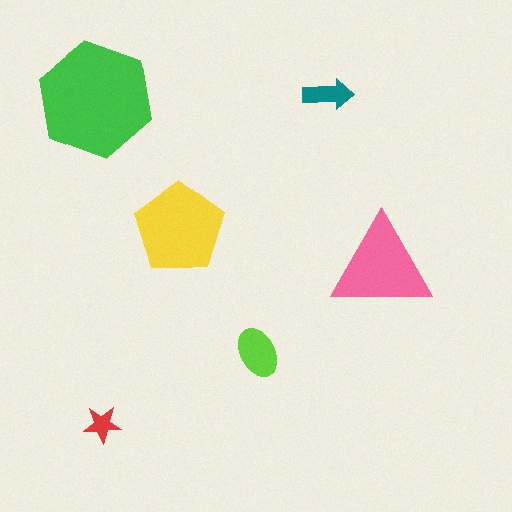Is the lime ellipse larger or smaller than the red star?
Larger.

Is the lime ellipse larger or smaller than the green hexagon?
Smaller.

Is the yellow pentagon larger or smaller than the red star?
Larger.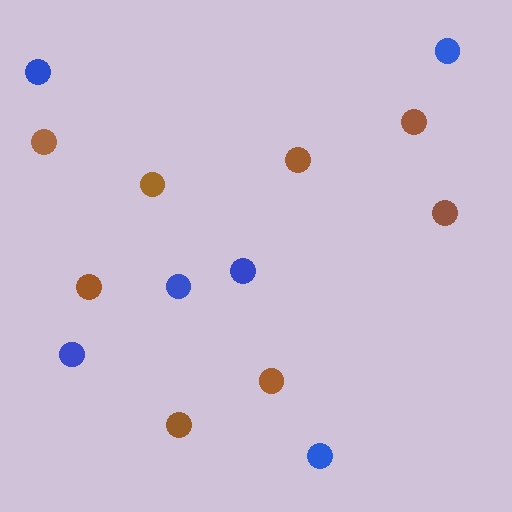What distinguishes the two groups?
There are 2 groups: one group of brown circles (8) and one group of blue circles (6).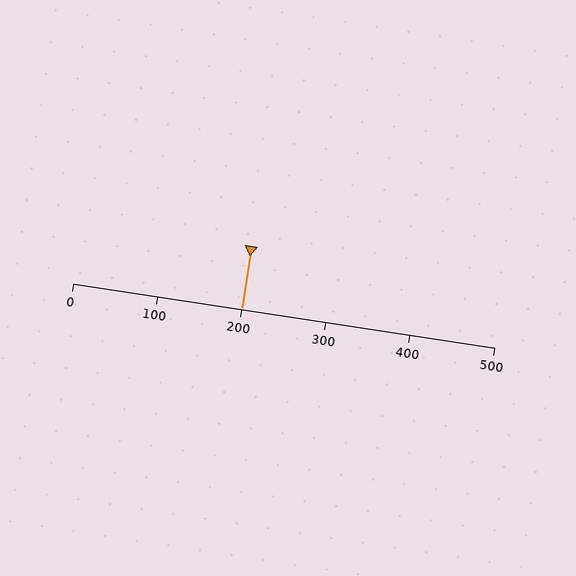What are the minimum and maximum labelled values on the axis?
The axis runs from 0 to 500.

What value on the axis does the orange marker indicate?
The marker indicates approximately 200.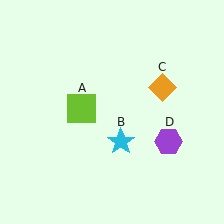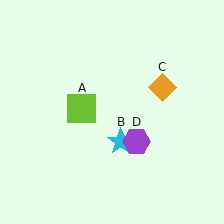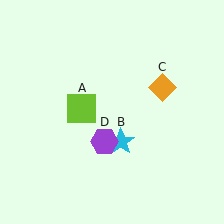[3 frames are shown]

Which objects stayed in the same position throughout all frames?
Lime square (object A) and cyan star (object B) and orange diamond (object C) remained stationary.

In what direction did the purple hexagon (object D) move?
The purple hexagon (object D) moved left.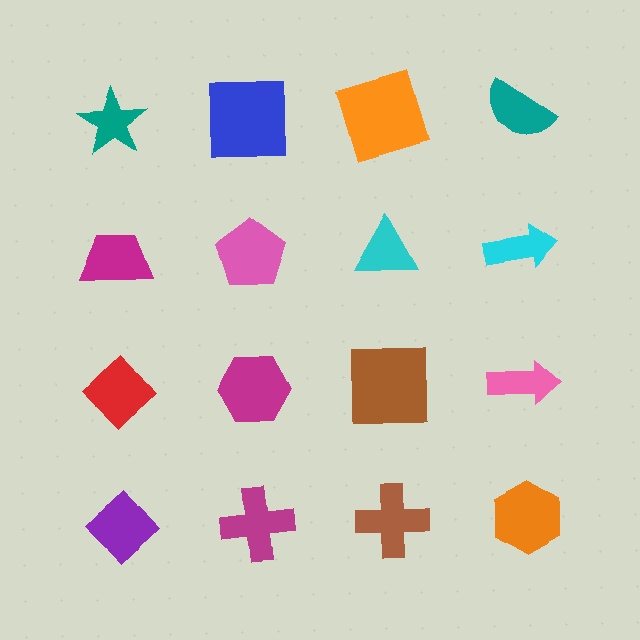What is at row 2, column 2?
A pink pentagon.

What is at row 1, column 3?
An orange square.